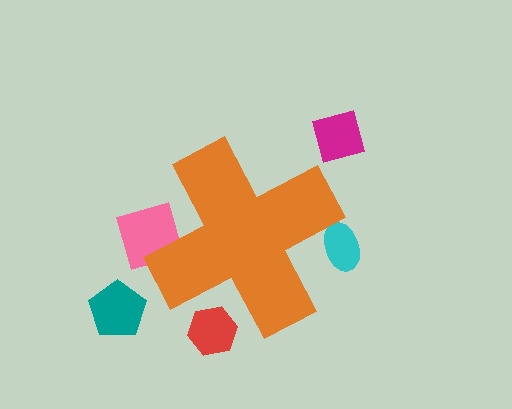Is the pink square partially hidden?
Yes, the pink square is partially hidden behind the orange cross.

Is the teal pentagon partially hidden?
No, the teal pentagon is fully visible.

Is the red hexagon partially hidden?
Yes, the red hexagon is partially hidden behind the orange cross.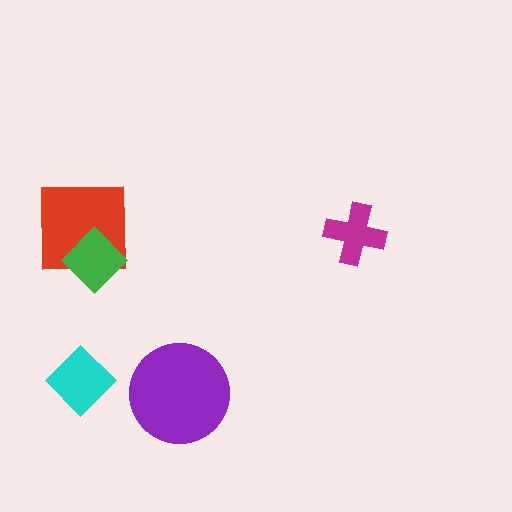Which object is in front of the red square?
The green diamond is in front of the red square.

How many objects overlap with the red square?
1 object overlaps with the red square.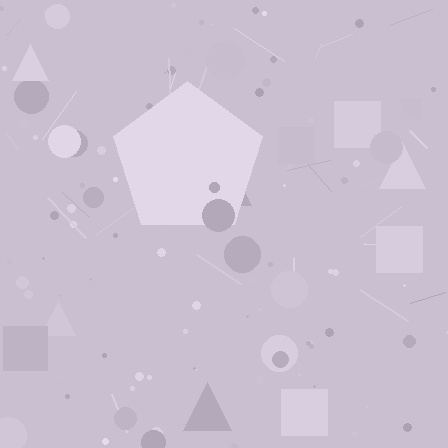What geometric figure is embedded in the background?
A pentagon is embedded in the background.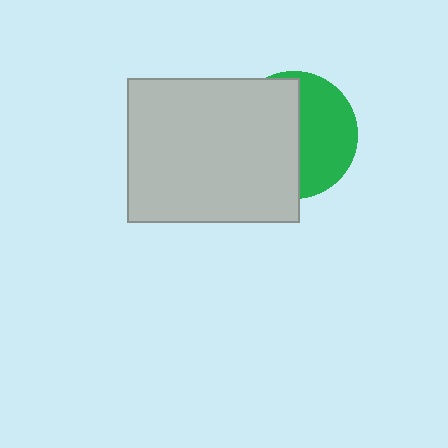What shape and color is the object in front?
The object in front is a light gray rectangle.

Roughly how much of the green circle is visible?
About half of it is visible (roughly 46%).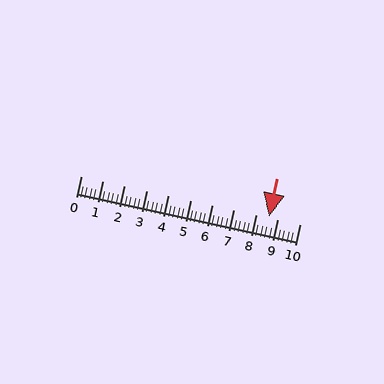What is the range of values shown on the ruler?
The ruler shows values from 0 to 10.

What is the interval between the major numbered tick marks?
The major tick marks are spaced 1 units apart.